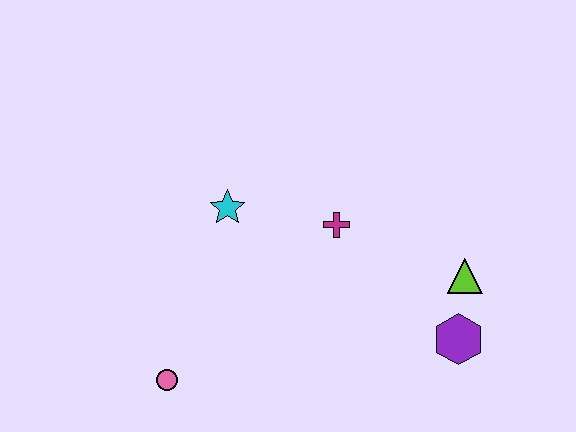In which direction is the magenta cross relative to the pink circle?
The magenta cross is to the right of the pink circle.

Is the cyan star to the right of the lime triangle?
No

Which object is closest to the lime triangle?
The purple hexagon is closest to the lime triangle.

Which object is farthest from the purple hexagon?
The pink circle is farthest from the purple hexagon.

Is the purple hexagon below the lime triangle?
Yes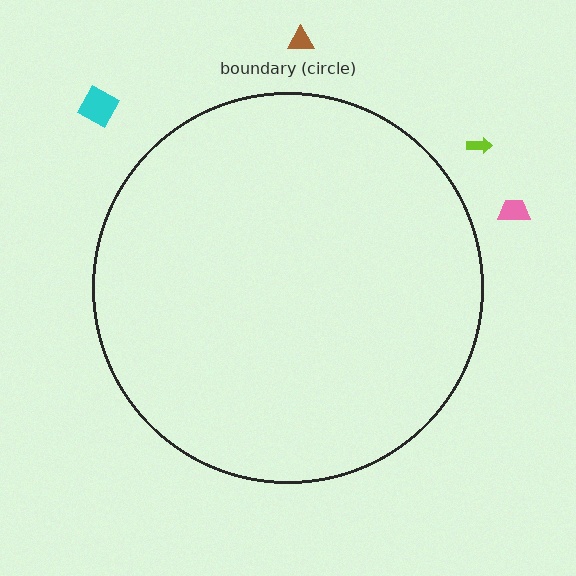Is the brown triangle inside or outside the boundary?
Outside.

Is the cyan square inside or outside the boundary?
Outside.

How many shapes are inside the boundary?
0 inside, 4 outside.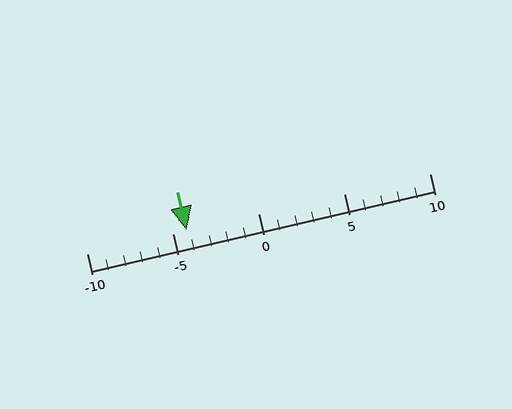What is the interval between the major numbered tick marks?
The major tick marks are spaced 5 units apart.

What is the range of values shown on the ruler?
The ruler shows values from -10 to 10.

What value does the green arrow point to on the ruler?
The green arrow points to approximately -4.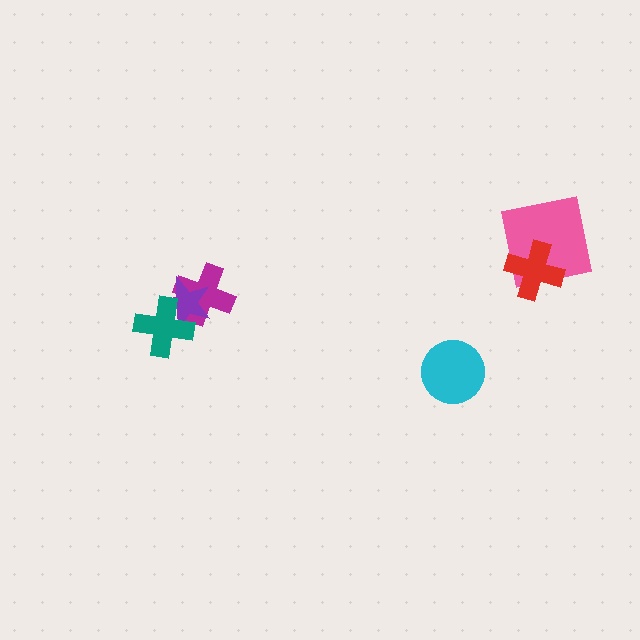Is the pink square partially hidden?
Yes, it is partially covered by another shape.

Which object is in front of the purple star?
The teal cross is in front of the purple star.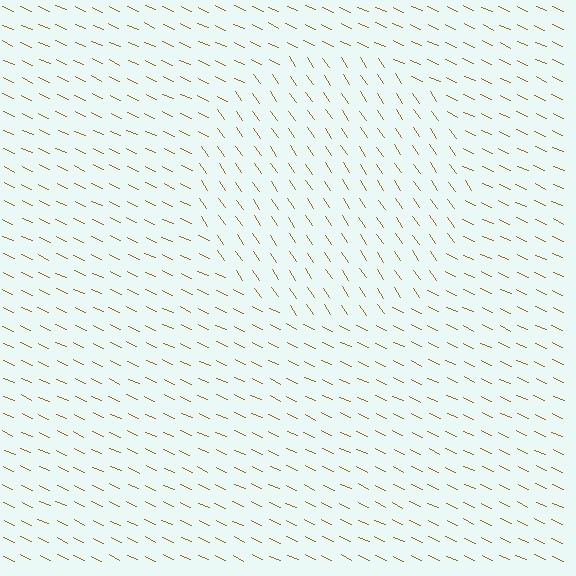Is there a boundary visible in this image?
Yes, there is a texture boundary formed by a change in line orientation.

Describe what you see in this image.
The image is filled with small brown line segments. A circle region in the image has lines oriented differently from the surrounding lines, creating a visible texture boundary.